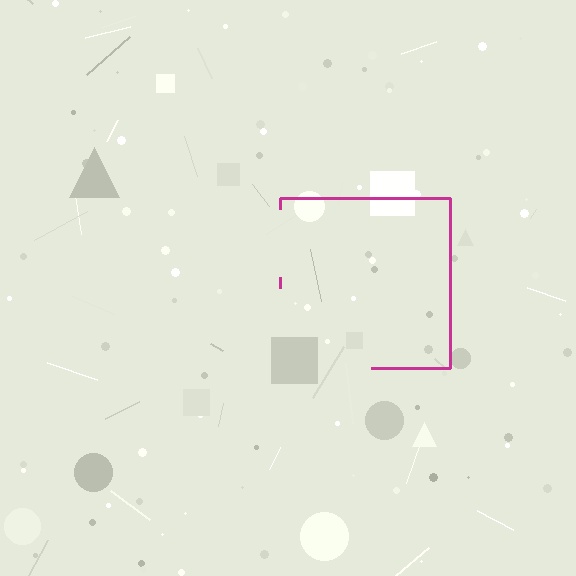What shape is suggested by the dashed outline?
The dashed outline suggests a square.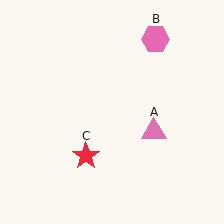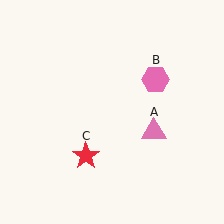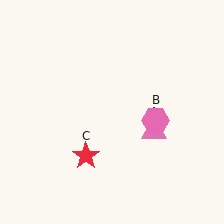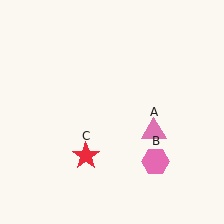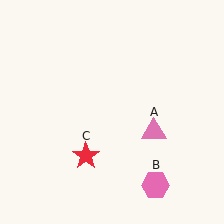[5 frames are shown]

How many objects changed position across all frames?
1 object changed position: pink hexagon (object B).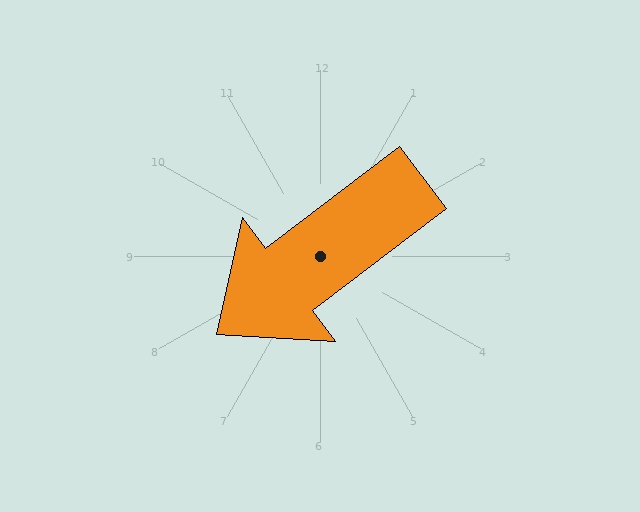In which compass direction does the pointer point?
Southwest.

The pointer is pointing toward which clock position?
Roughly 8 o'clock.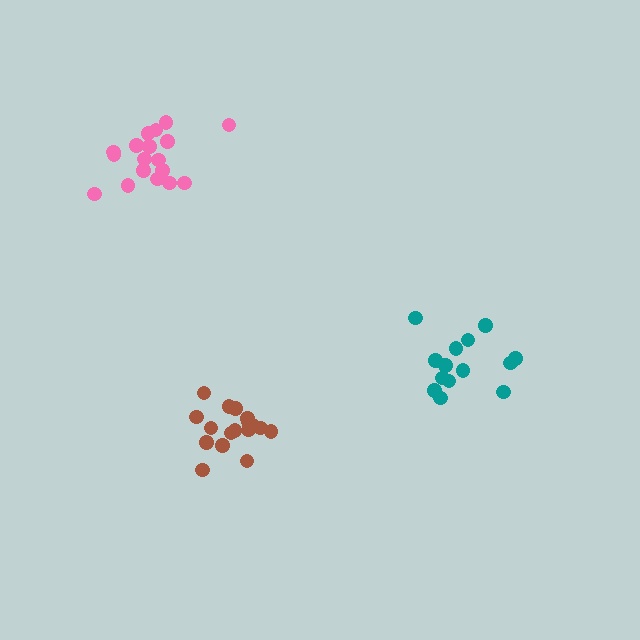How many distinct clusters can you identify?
There are 3 distinct clusters.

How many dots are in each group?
Group 1: 14 dots, Group 2: 18 dots, Group 3: 18 dots (50 total).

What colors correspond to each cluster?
The clusters are colored: teal, brown, pink.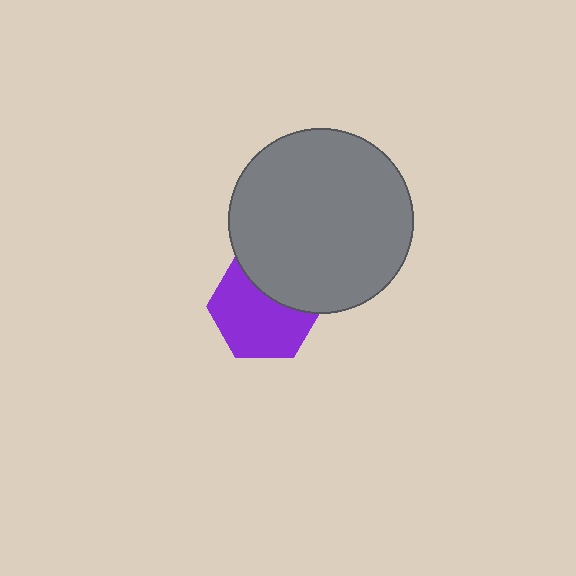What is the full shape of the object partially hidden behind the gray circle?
The partially hidden object is a purple hexagon.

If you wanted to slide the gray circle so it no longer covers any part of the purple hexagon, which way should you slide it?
Slide it up — that is the most direct way to separate the two shapes.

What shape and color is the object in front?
The object in front is a gray circle.